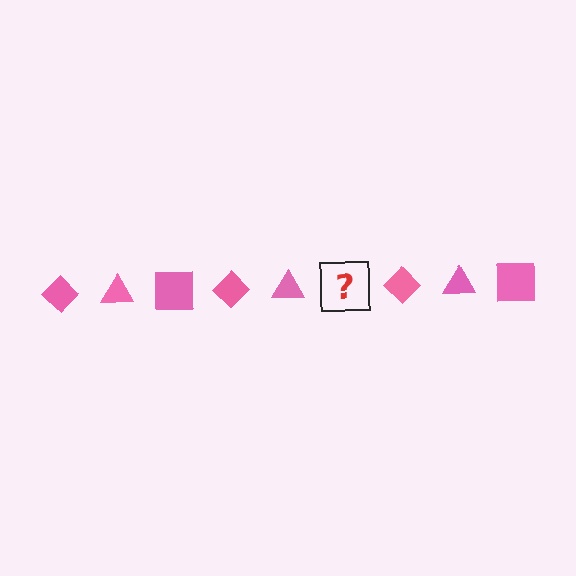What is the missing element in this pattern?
The missing element is a pink square.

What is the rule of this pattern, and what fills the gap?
The rule is that the pattern cycles through diamond, triangle, square shapes in pink. The gap should be filled with a pink square.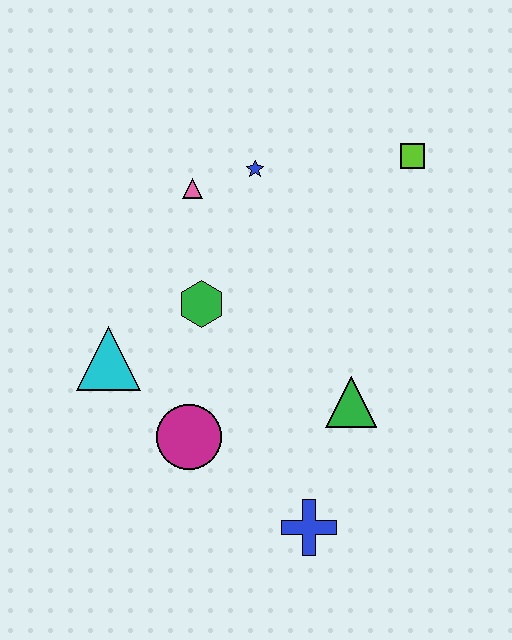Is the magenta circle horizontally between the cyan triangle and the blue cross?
Yes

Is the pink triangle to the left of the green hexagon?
Yes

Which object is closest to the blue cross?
The green triangle is closest to the blue cross.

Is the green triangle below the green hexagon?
Yes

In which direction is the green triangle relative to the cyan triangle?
The green triangle is to the right of the cyan triangle.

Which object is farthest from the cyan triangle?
The lime square is farthest from the cyan triangle.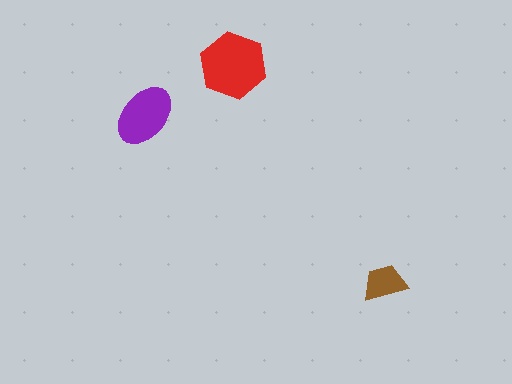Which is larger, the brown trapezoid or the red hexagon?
The red hexagon.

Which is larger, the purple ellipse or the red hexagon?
The red hexagon.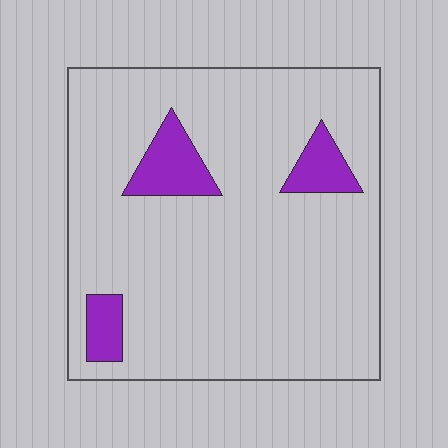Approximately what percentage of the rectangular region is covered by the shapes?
Approximately 10%.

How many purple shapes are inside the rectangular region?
3.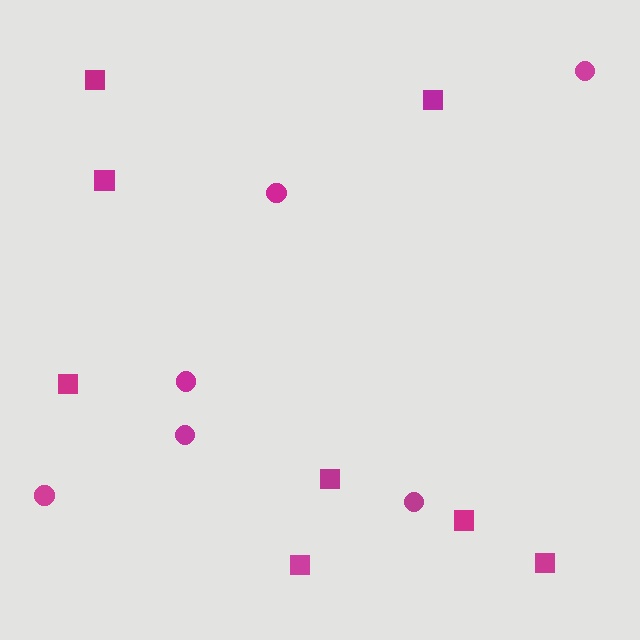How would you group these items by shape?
There are 2 groups: one group of circles (6) and one group of squares (8).